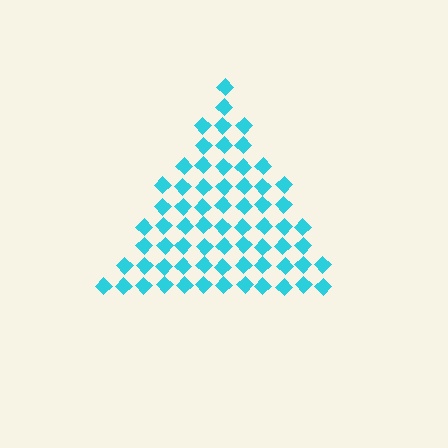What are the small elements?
The small elements are diamonds.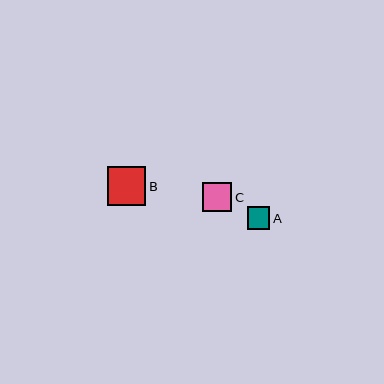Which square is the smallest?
Square A is the smallest with a size of approximately 23 pixels.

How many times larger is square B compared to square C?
Square B is approximately 1.3 times the size of square C.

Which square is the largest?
Square B is the largest with a size of approximately 38 pixels.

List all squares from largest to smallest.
From largest to smallest: B, C, A.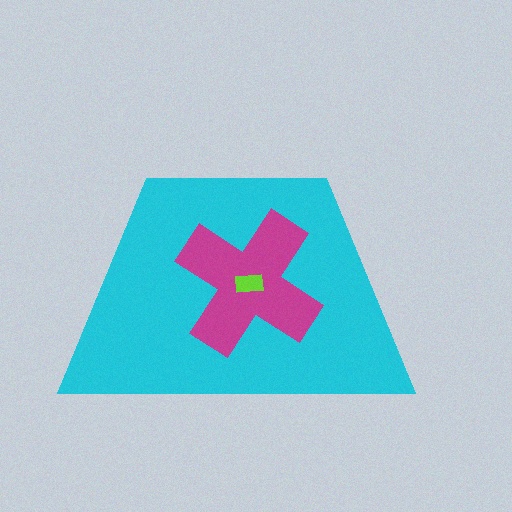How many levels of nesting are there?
3.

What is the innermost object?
The lime rectangle.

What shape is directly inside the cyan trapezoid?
The magenta cross.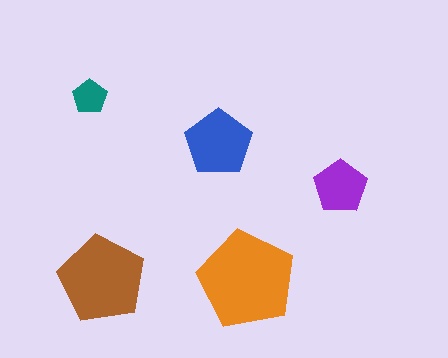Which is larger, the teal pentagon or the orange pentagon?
The orange one.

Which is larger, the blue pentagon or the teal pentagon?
The blue one.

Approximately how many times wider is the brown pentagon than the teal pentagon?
About 2.5 times wider.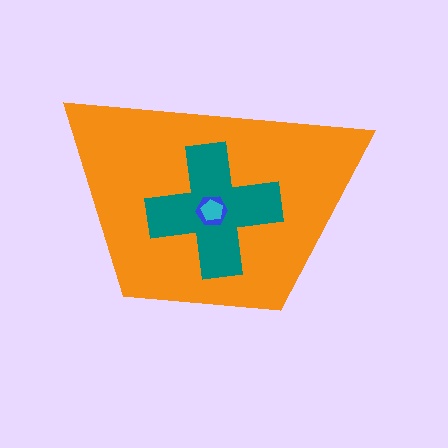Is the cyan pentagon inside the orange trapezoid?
Yes.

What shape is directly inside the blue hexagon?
The cyan pentagon.